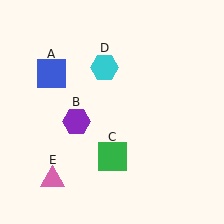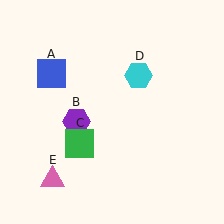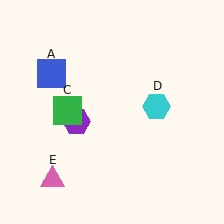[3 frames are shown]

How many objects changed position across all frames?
2 objects changed position: green square (object C), cyan hexagon (object D).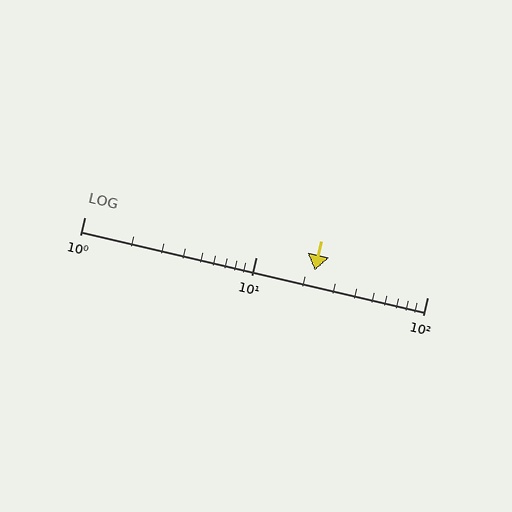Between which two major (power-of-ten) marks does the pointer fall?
The pointer is between 10 and 100.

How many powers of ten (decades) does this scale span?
The scale spans 2 decades, from 1 to 100.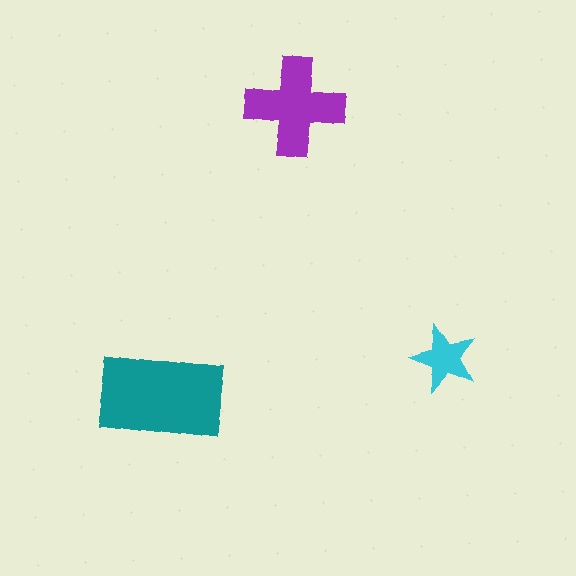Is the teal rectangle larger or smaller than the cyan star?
Larger.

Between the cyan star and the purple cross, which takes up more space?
The purple cross.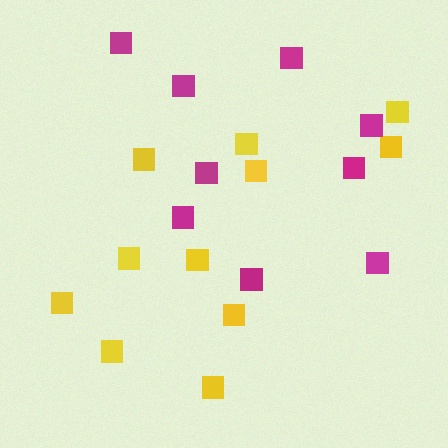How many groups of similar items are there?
There are 2 groups: one group of yellow squares (11) and one group of magenta squares (9).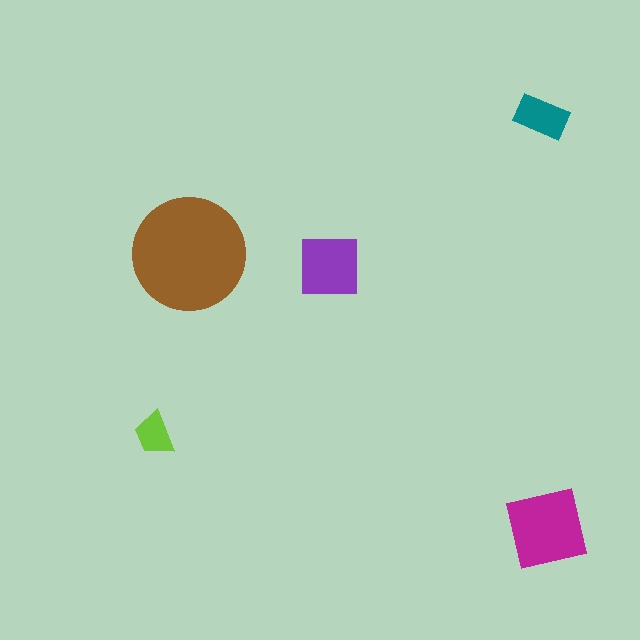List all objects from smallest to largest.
The lime trapezoid, the teal rectangle, the purple square, the magenta square, the brown circle.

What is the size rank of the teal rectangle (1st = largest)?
4th.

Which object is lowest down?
The magenta square is bottommost.